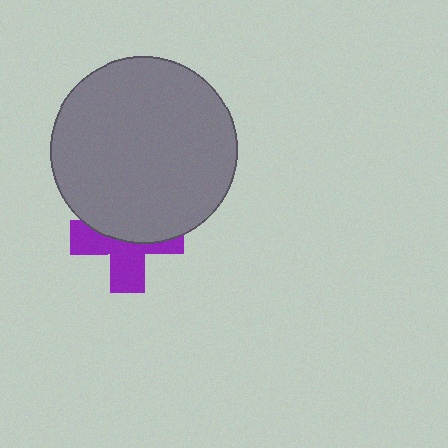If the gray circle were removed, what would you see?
You would see the complete purple cross.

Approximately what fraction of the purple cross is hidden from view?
Roughly 50% of the purple cross is hidden behind the gray circle.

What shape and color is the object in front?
The object in front is a gray circle.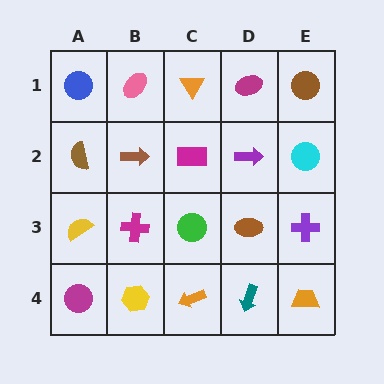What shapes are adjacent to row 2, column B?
A pink ellipse (row 1, column B), a magenta cross (row 3, column B), a brown semicircle (row 2, column A), a magenta rectangle (row 2, column C).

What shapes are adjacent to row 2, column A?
A blue circle (row 1, column A), a yellow semicircle (row 3, column A), a brown arrow (row 2, column B).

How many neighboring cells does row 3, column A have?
3.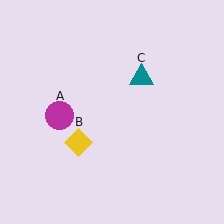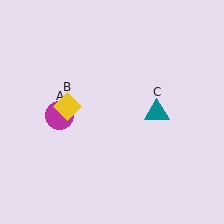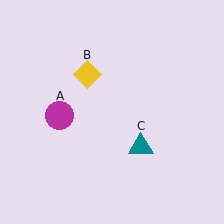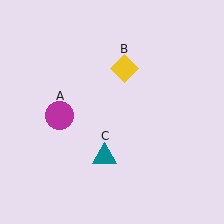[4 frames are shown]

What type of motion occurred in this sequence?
The yellow diamond (object B), teal triangle (object C) rotated clockwise around the center of the scene.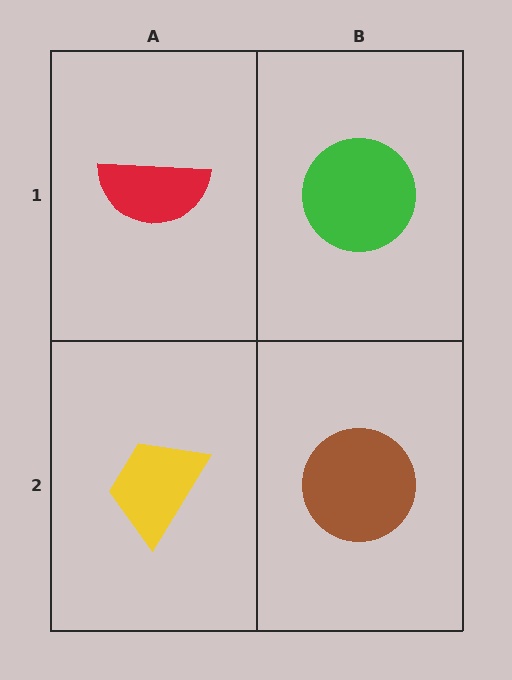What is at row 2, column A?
A yellow trapezoid.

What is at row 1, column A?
A red semicircle.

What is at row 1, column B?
A green circle.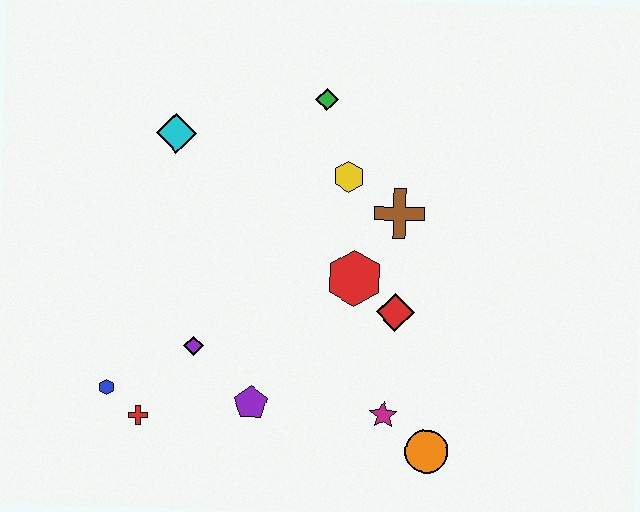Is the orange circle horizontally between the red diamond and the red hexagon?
No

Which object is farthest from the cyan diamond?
The orange circle is farthest from the cyan diamond.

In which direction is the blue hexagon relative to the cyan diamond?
The blue hexagon is below the cyan diamond.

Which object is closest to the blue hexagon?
The red cross is closest to the blue hexagon.